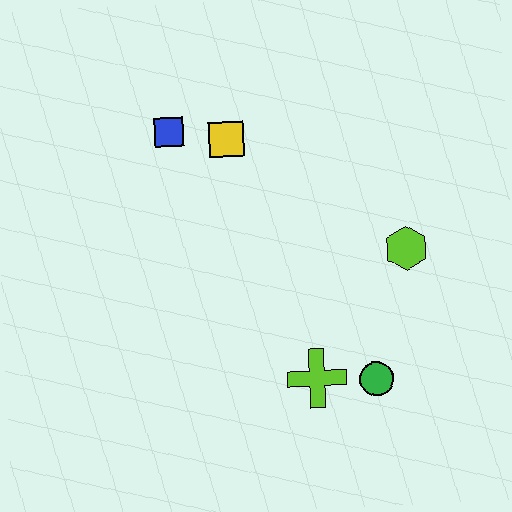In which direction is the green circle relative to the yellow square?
The green circle is below the yellow square.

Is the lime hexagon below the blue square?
Yes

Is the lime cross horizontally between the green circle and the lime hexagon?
No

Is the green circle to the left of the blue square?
No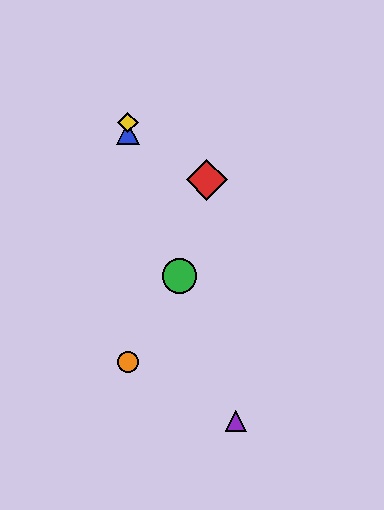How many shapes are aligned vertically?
3 shapes (the blue triangle, the yellow diamond, the orange circle) are aligned vertically.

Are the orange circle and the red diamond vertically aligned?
No, the orange circle is at x≈128 and the red diamond is at x≈207.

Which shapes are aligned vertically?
The blue triangle, the yellow diamond, the orange circle are aligned vertically.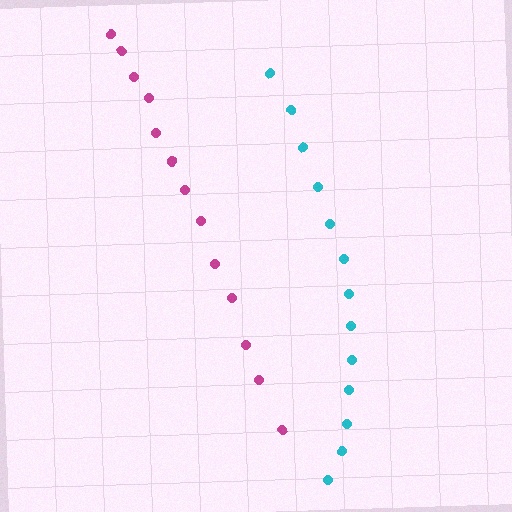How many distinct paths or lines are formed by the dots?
There are 2 distinct paths.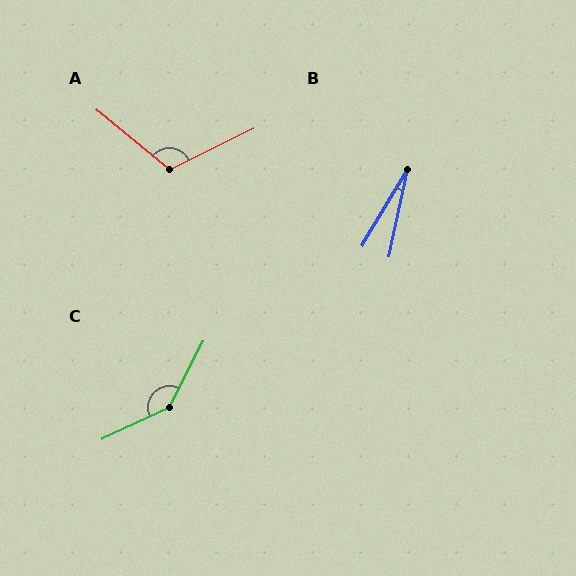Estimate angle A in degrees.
Approximately 115 degrees.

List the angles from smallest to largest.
B (19°), A (115°), C (141°).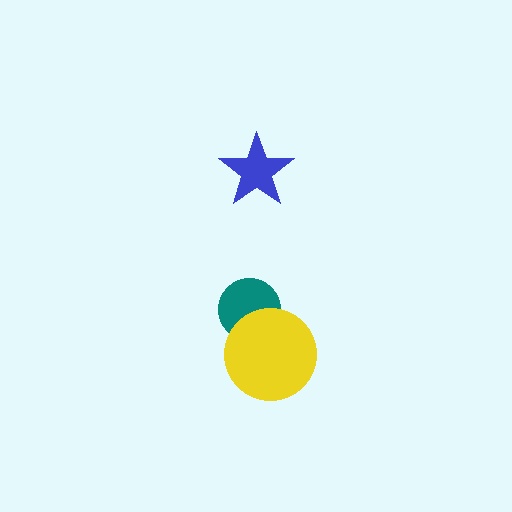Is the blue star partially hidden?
No, no other shape covers it.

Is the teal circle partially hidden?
Yes, it is partially covered by another shape.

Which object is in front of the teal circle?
The yellow circle is in front of the teal circle.